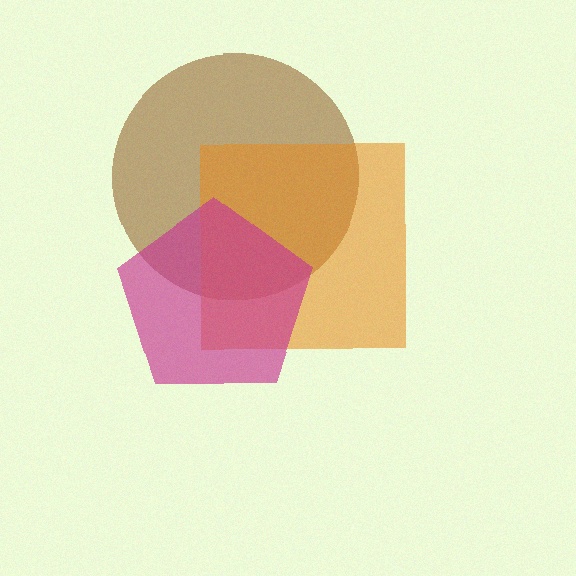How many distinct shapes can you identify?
There are 3 distinct shapes: a brown circle, an orange square, a magenta pentagon.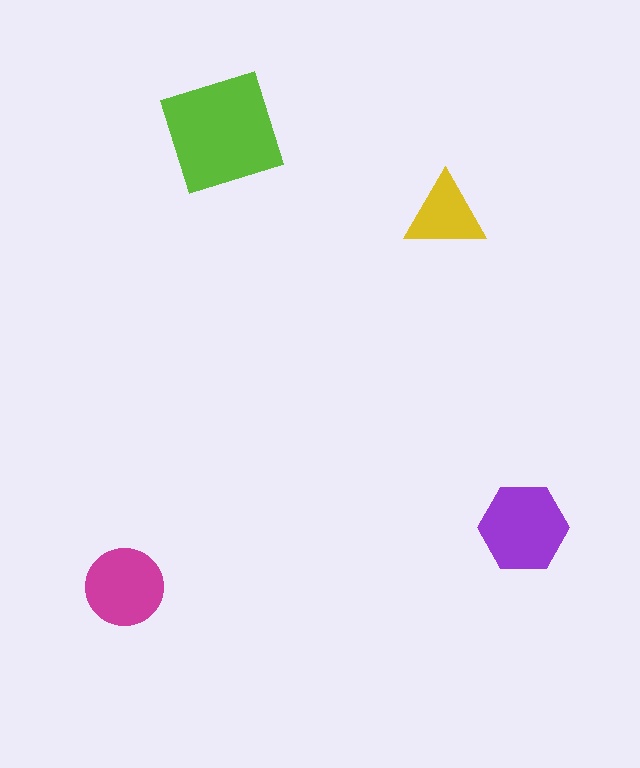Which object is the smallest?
The yellow triangle.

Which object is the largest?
The lime square.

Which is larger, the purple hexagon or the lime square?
The lime square.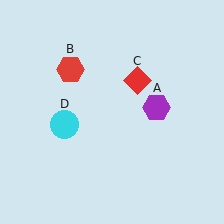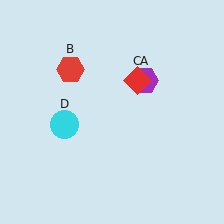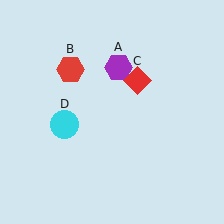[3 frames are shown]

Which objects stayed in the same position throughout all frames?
Red hexagon (object B) and red diamond (object C) and cyan circle (object D) remained stationary.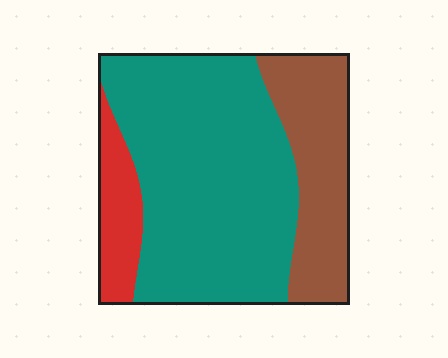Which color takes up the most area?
Teal, at roughly 65%.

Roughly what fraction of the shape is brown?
Brown covers about 25% of the shape.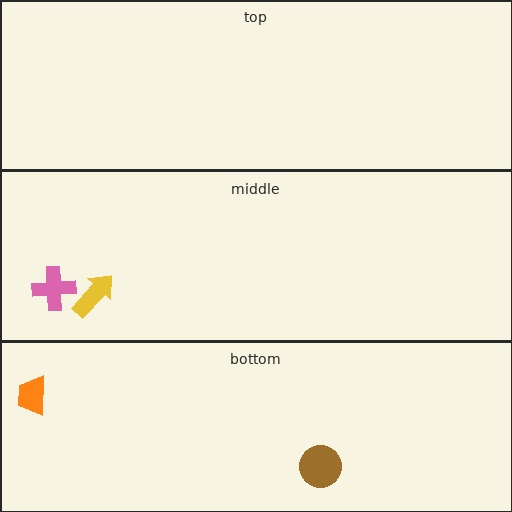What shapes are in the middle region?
The yellow arrow, the pink cross.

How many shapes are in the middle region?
2.